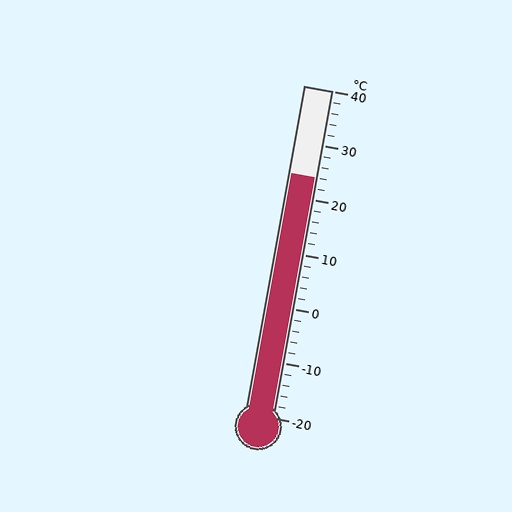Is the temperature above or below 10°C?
The temperature is above 10°C.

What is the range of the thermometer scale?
The thermometer scale ranges from -20°C to 40°C.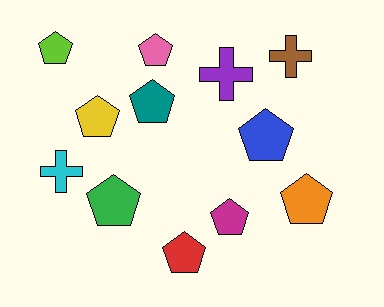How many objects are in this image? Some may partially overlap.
There are 12 objects.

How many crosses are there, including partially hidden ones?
There are 3 crosses.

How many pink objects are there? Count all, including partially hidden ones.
There is 1 pink object.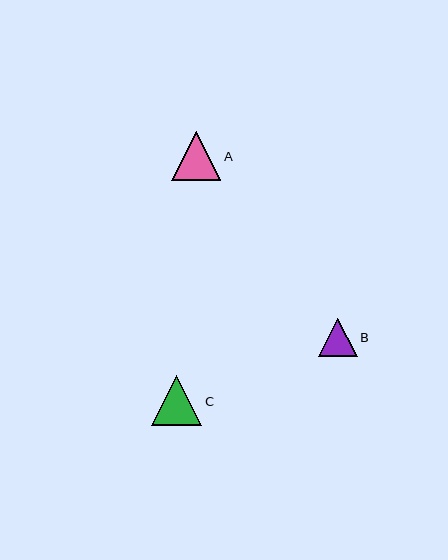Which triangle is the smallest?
Triangle B is the smallest with a size of approximately 38 pixels.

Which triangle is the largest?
Triangle C is the largest with a size of approximately 50 pixels.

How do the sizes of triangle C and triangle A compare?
Triangle C and triangle A are approximately the same size.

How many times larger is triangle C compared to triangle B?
Triangle C is approximately 1.3 times the size of triangle B.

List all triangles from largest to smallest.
From largest to smallest: C, A, B.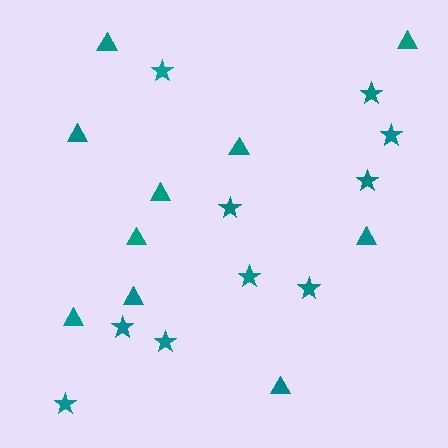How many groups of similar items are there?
There are 2 groups: one group of triangles (10) and one group of stars (10).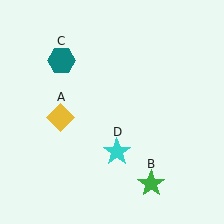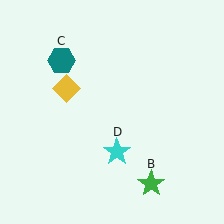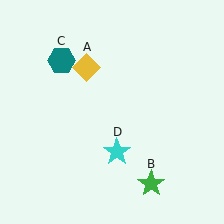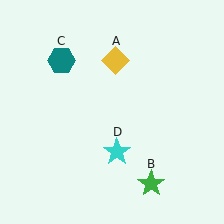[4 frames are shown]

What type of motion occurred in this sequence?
The yellow diamond (object A) rotated clockwise around the center of the scene.